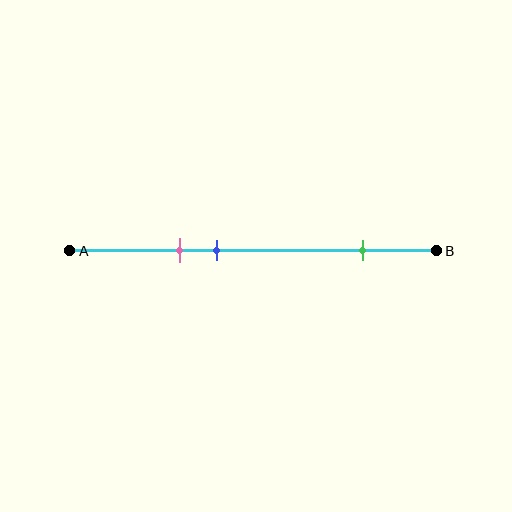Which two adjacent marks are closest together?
The pink and blue marks are the closest adjacent pair.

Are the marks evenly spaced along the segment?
No, the marks are not evenly spaced.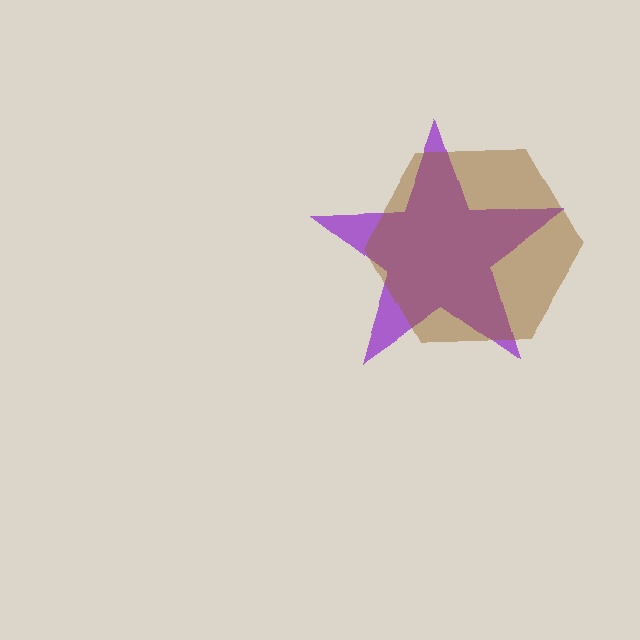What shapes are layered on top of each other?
The layered shapes are: a purple star, a brown hexagon.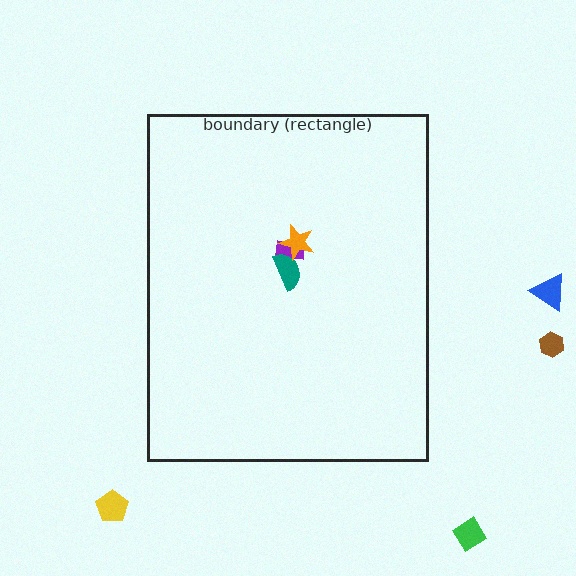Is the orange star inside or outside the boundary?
Inside.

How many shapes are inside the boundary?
3 inside, 4 outside.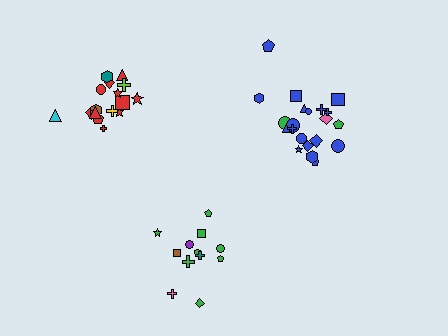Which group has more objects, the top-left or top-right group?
The top-right group.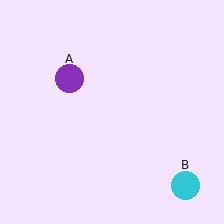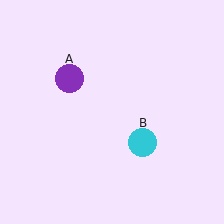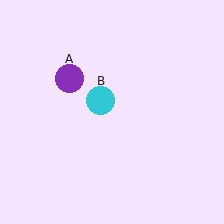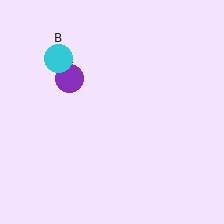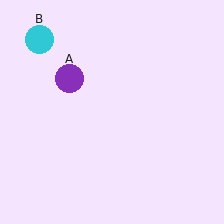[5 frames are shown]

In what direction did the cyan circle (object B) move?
The cyan circle (object B) moved up and to the left.